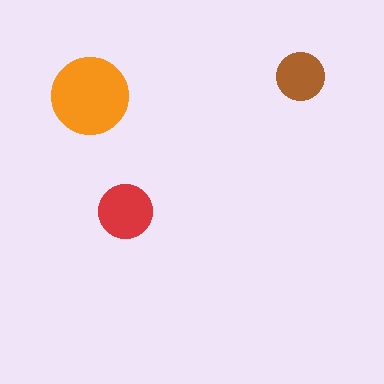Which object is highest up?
The brown circle is topmost.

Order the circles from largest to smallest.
the orange one, the red one, the brown one.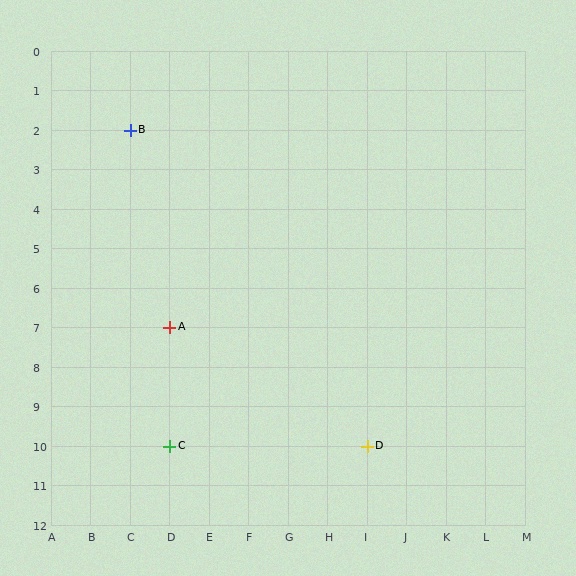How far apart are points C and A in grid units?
Points C and A are 3 rows apart.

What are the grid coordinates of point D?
Point D is at grid coordinates (I, 10).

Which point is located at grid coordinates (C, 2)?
Point B is at (C, 2).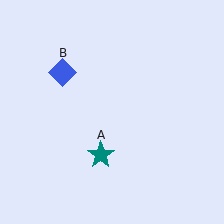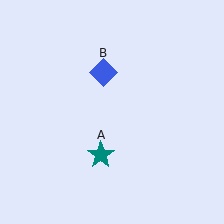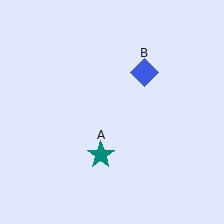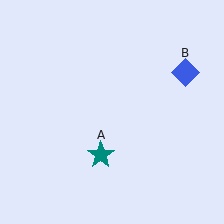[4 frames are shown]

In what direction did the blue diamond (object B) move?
The blue diamond (object B) moved right.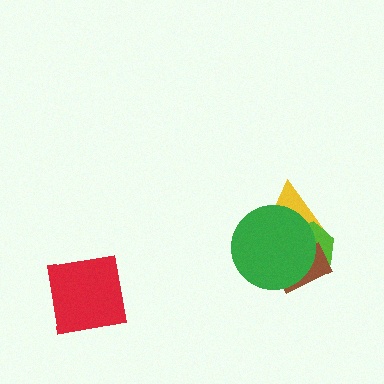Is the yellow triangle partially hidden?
Yes, it is partially covered by another shape.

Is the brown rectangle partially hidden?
Yes, it is partially covered by another shape.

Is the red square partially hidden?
No, no other shape covers it.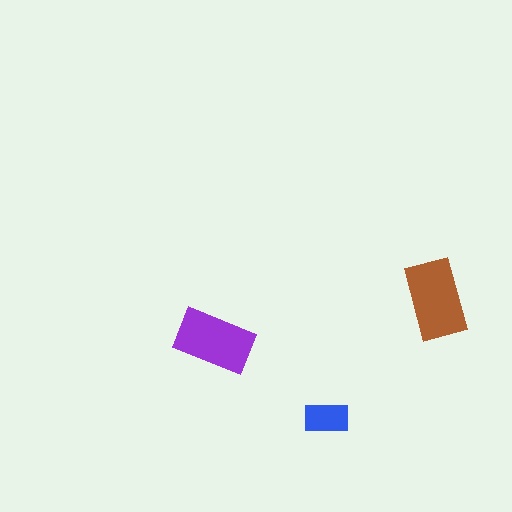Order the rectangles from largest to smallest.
the brown one, the purple one, the blue one.